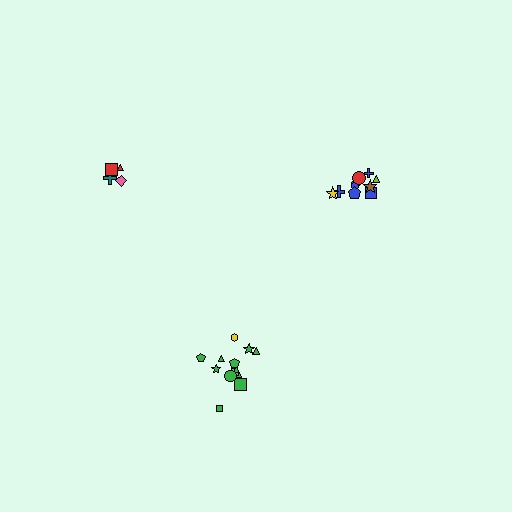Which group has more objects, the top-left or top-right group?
The top-right group.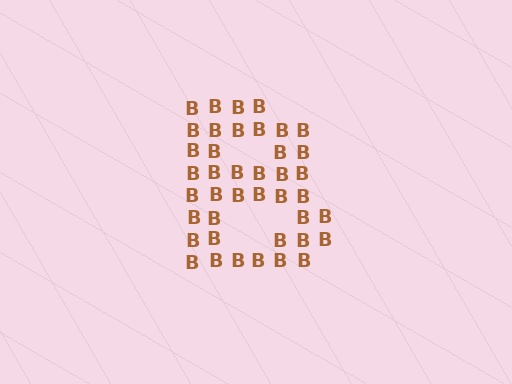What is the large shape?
The large shape is the letter B.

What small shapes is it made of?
It is made of small letter B's.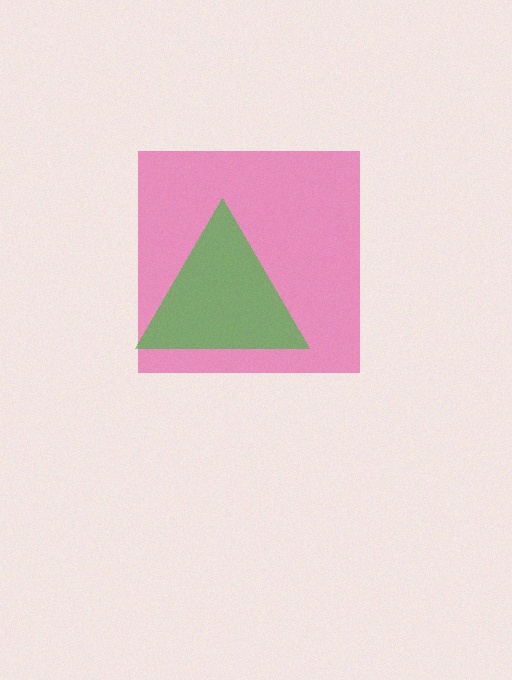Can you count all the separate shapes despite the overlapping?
Yes, there are 2 separate shapes.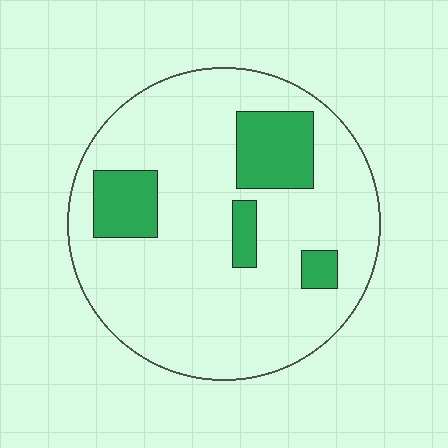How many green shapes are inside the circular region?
4.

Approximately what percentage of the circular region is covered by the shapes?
Approximately 20%.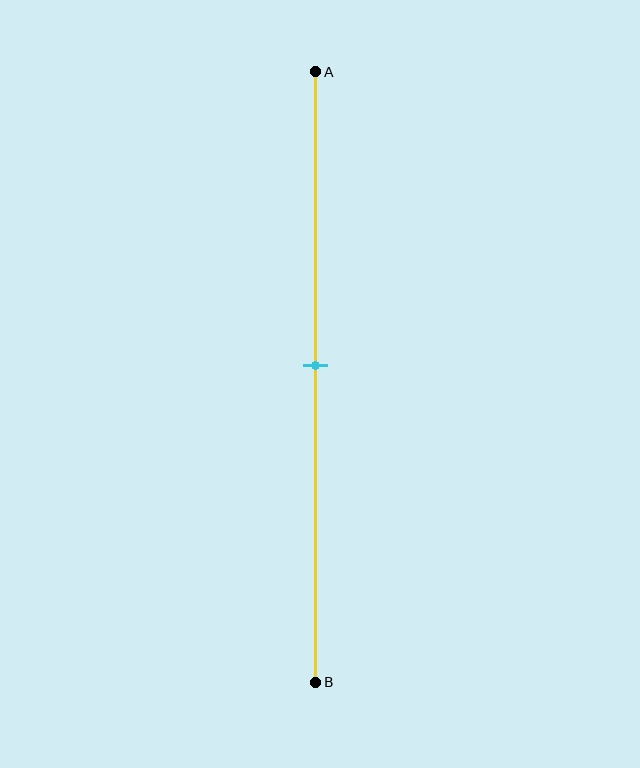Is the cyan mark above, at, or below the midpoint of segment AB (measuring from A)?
The cyan mark is approximately at the midpoint of segment AB.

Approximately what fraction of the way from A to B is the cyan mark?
The cyan mark is approximately 50% of the way from A to B.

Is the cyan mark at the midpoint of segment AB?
Yes, the mark is approximately at the midpoint.